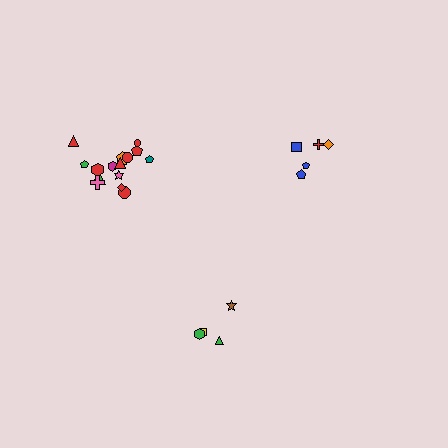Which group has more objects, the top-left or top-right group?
The top-left group.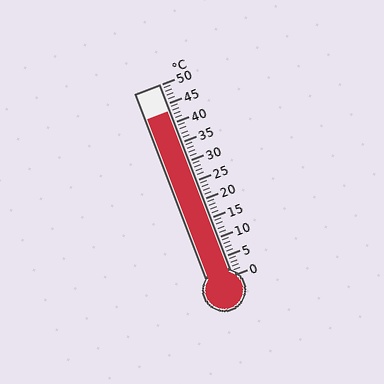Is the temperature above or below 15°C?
The temperature is above 15°C.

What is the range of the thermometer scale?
The thermometer scale ranges from 0°C to 50°C.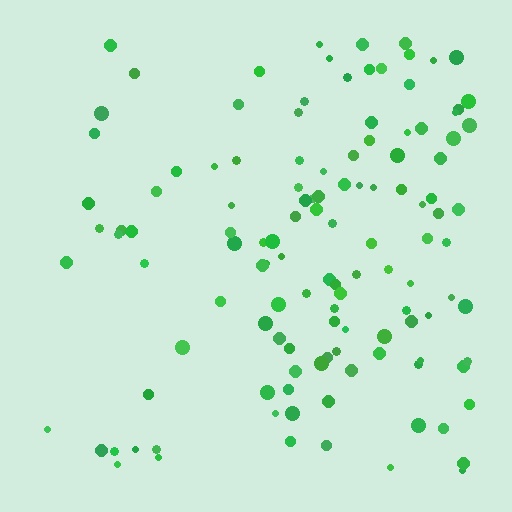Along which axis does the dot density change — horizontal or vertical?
Horizontal.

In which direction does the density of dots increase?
From left to right, with the right side densest.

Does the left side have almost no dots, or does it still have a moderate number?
Still a moderate number, just noticeably fewer than the right.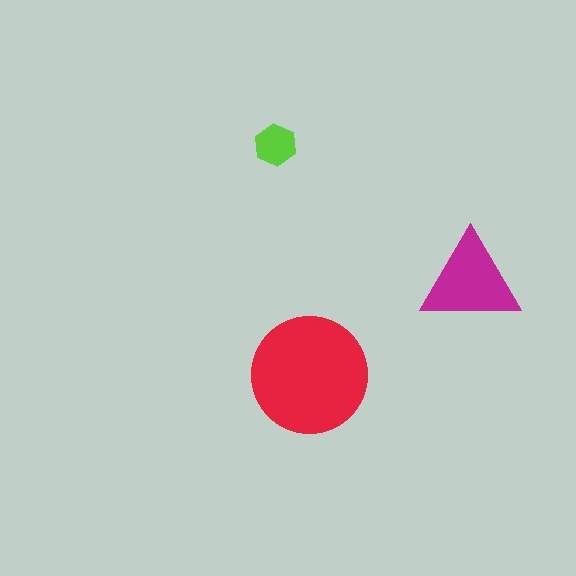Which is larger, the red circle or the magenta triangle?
The red circle.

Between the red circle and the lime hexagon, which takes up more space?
The red circle.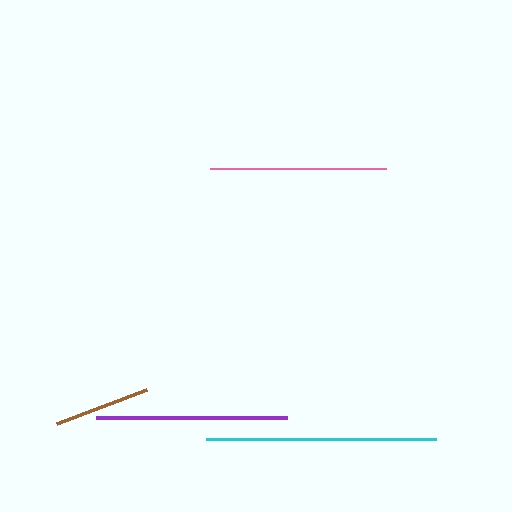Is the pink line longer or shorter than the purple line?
The purple line is longer than the pink line.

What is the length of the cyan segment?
The cyan segment is approximately 230 pixels long.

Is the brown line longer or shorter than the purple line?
The purple line is longer than the brown line.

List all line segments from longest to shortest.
From longest to shortest: cyan, purple, pink, brown.